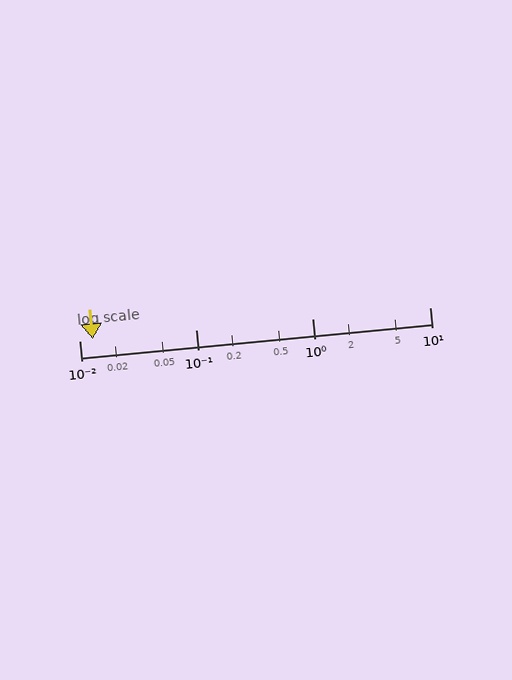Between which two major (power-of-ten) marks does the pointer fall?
The pointer is between 0.01 and 0.1.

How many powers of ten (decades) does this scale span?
The scale spans 3 decades, from 0.01 to 10.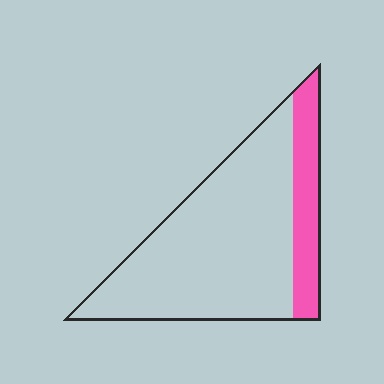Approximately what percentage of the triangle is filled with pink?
Approximately 20%.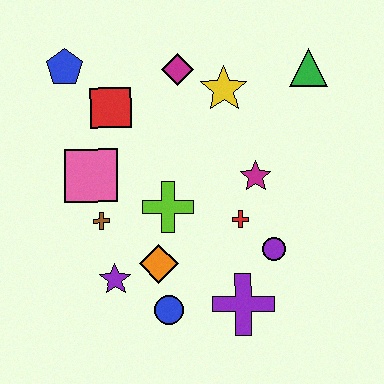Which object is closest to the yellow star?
The magenta diamond is closest to the yellow star.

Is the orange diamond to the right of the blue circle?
No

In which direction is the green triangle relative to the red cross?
The green triangle is above the red cross.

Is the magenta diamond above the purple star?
Yes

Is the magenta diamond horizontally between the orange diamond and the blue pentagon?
No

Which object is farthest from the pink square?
The green triangle is farthest from the pink square.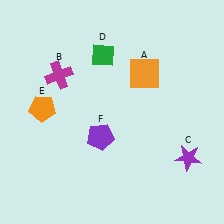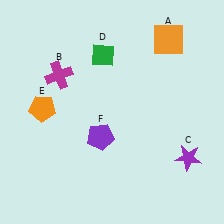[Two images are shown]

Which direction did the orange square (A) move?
The orange square (A) moved up.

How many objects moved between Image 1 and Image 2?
1 object moved between the two images.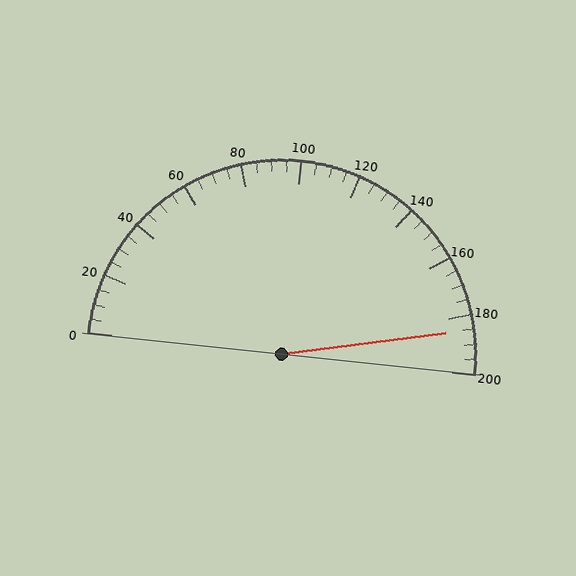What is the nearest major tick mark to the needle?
The nearest major tick mark is 180.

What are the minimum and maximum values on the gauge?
The gauge ranges from 0 to 200.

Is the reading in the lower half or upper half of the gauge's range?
The reading is in the upper half of the range (0 to 200).